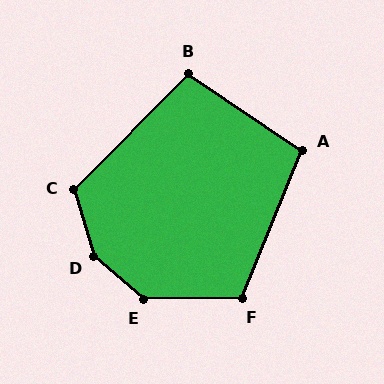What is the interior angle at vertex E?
Approximately 139 degrees (obtuse).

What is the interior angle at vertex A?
Approximately 102 degrees (obtuse).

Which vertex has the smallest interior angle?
B, at approximately 101 degrees.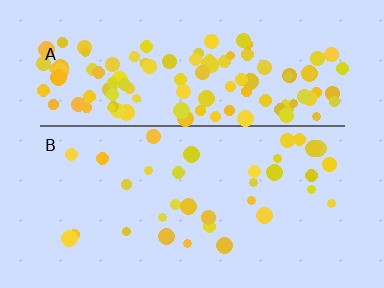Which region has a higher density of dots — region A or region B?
A (the top).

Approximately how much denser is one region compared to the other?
Approximately 3.6× — region A over region B.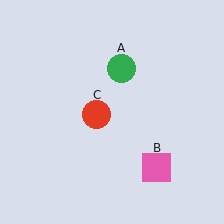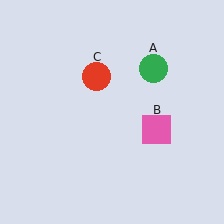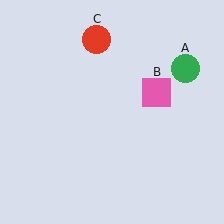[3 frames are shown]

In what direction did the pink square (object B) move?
The pink square (object B) moved up.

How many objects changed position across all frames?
3 objects changed position: green circle (object A), pink square (object B), red circle (object C).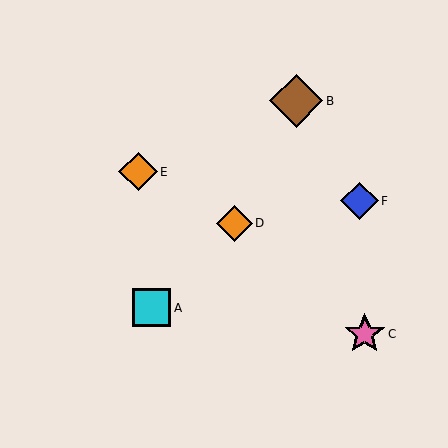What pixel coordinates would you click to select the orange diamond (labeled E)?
Click at (138, 172) to select the orange diamond E.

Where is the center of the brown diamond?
The center of the brown diamond is at (296, 101).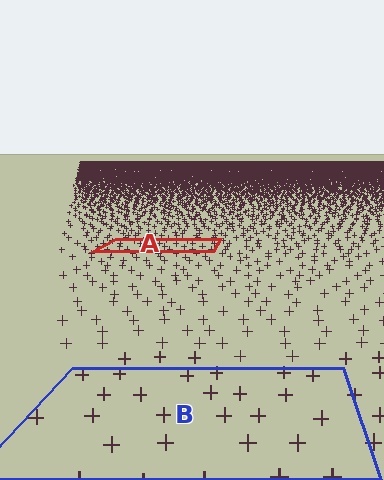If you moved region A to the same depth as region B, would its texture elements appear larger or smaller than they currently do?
They would appear larger. At a closer depth, the same texture elements are projected at a bigger on-screen size.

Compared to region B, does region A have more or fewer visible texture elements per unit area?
Region A has more texture elements per unit area — they are packed more densely because it is farther away.